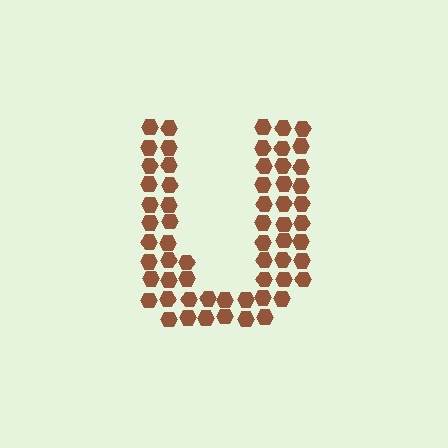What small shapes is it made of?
It is made of small hexagons.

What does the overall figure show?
The overall figure shows the letter U.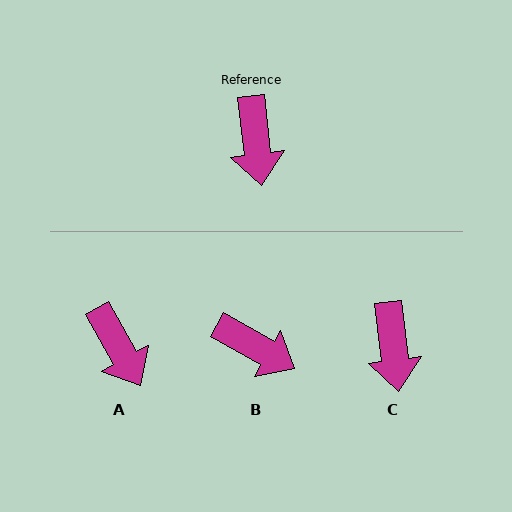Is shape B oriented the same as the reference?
No, it is off by about 54 degrees.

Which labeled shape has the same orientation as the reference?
C.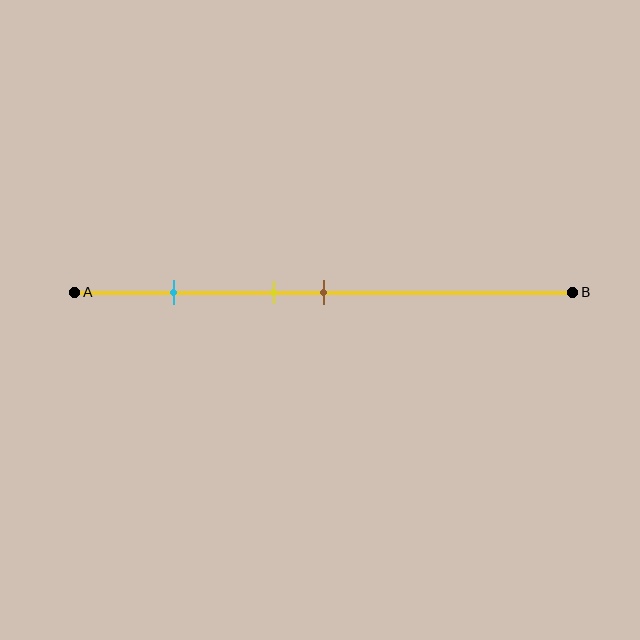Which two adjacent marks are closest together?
The yellow and brown marks are the closest adjacent pair.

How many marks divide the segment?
There are 3 marks dividing the segment.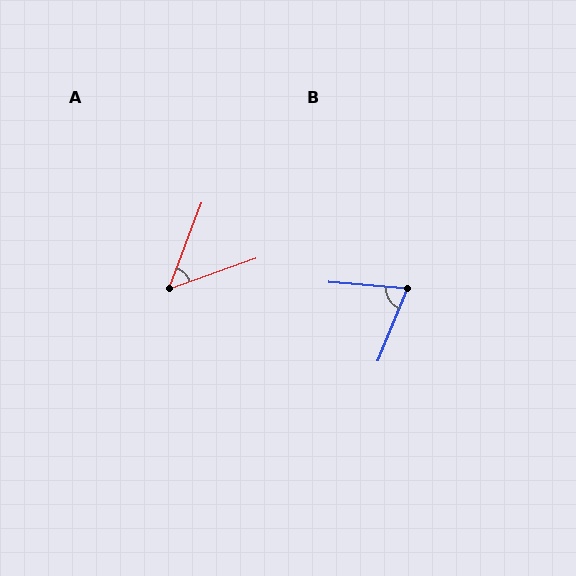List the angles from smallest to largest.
A (50°), B (73°).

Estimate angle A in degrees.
Approximately 50 degrees.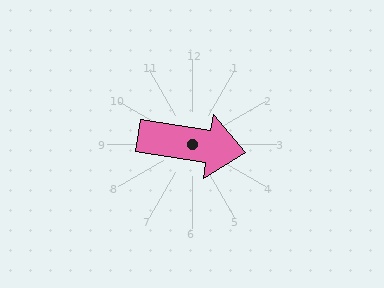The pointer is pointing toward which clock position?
Roughly 3 o'clock.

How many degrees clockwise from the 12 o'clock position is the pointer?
Approximately 99 degrees.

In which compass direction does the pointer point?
East.